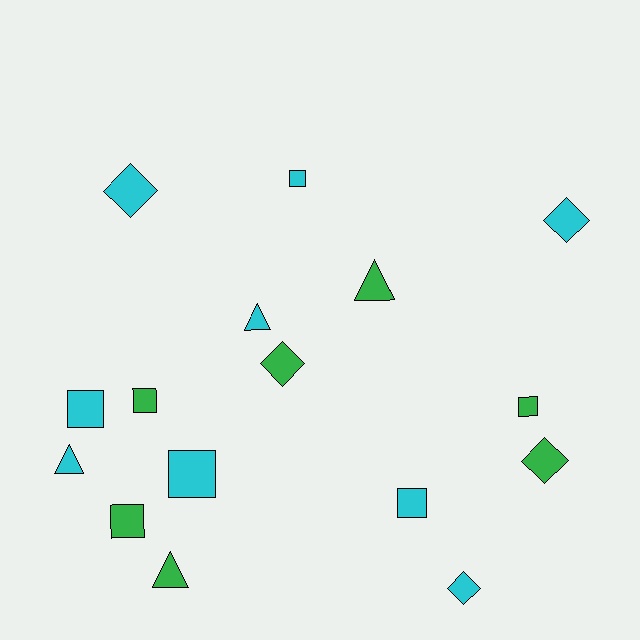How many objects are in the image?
There are 16 objects.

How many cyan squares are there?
There are 4 cyan squares.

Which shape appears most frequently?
Square, with 7 objects.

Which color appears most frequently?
Cyan, with 9 objects.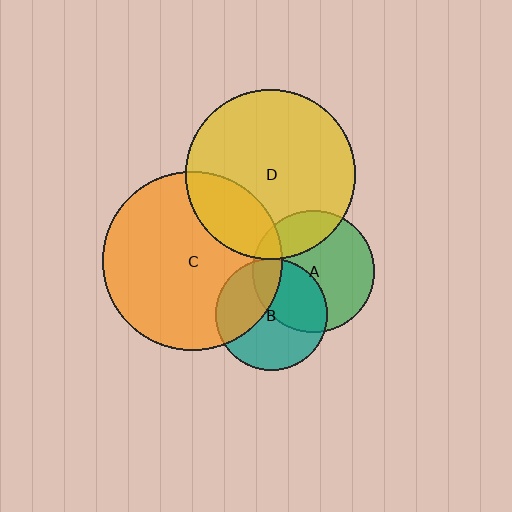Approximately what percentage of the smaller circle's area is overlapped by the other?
Approximately 5%.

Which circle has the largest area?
Circle C (orange).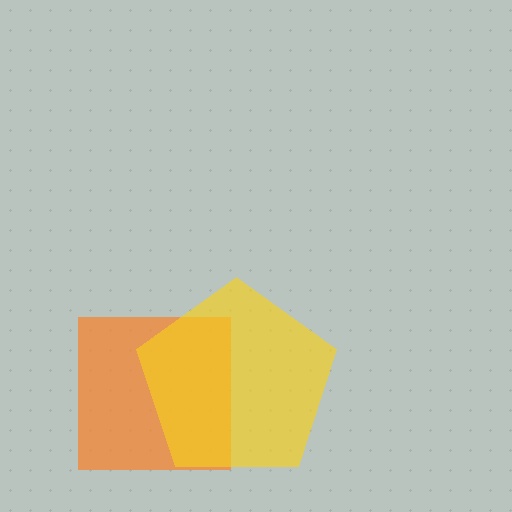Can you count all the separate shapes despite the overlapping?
Yes, there are 2 separate shapes.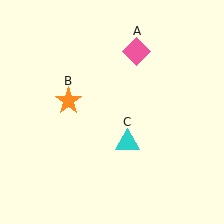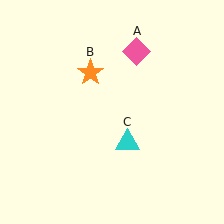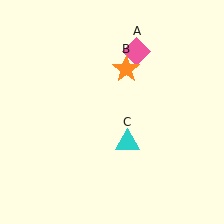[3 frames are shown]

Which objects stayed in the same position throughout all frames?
Pink diamond (object A) and cyan triangle (object C) remained stationary.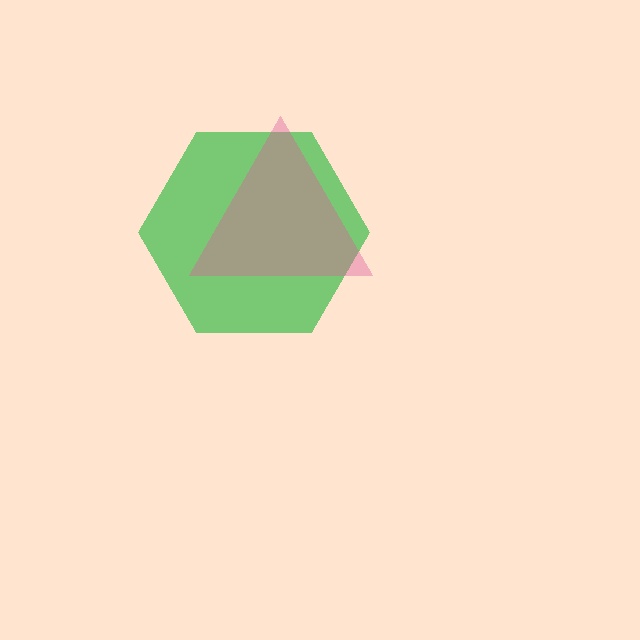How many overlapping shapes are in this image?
There are 2 overlapping shapes in the image.